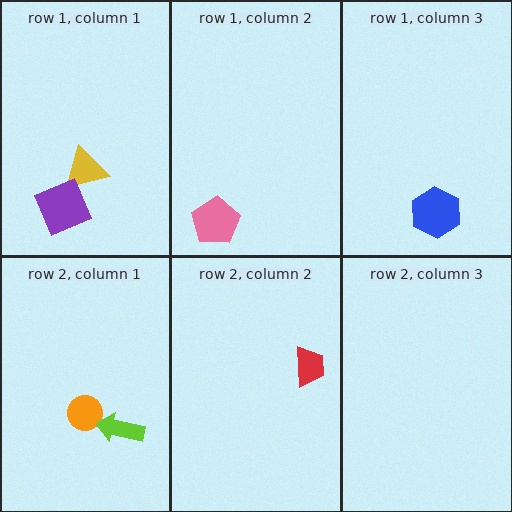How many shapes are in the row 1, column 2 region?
1.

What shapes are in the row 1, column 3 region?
The blue hexagon.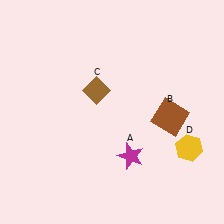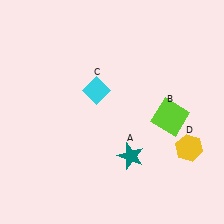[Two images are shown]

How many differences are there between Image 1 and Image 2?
There are 3 differences between the two images.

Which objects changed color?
A changed from magenta to teal. B changed from brown to lime. C changed from brown to cyan.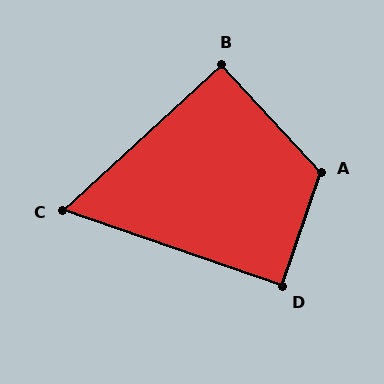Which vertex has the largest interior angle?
A, at approximately 118 degrees.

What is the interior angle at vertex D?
Approximately 90 degrees (approximately right).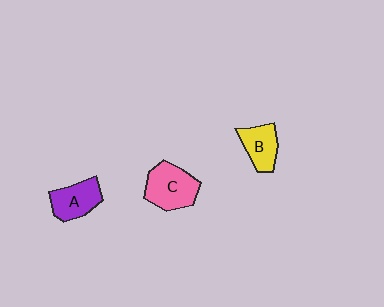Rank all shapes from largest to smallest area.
From largest to smallest: C (pink), A (purple), B (yellow).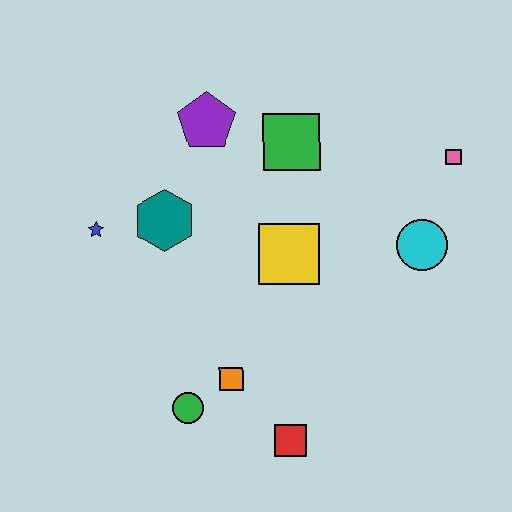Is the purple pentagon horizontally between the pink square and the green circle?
Yes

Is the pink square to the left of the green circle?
No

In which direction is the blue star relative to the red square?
The blue star is above the red square.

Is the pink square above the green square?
No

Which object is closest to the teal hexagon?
The blue star is closest to the teal hexagon.